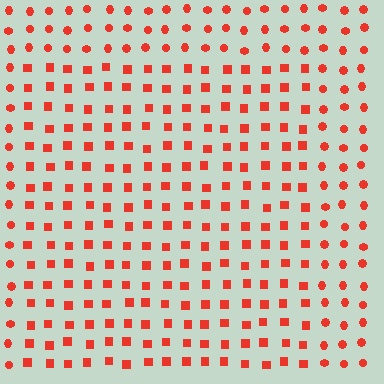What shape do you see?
I see a rectangle.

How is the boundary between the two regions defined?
The boundary is defined by a change in element shape: squares inside vs. circles outside. All elements share the same color and spacing.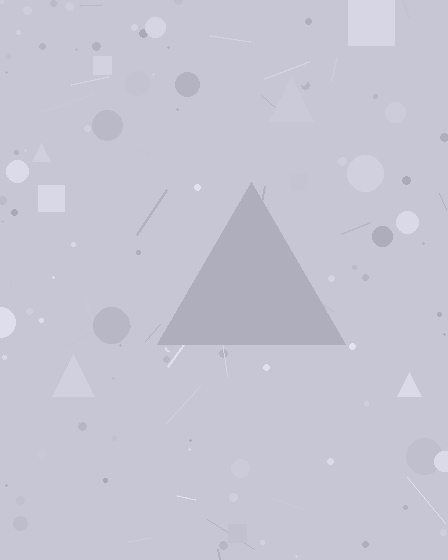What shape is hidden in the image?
A triangle is hidden in the image.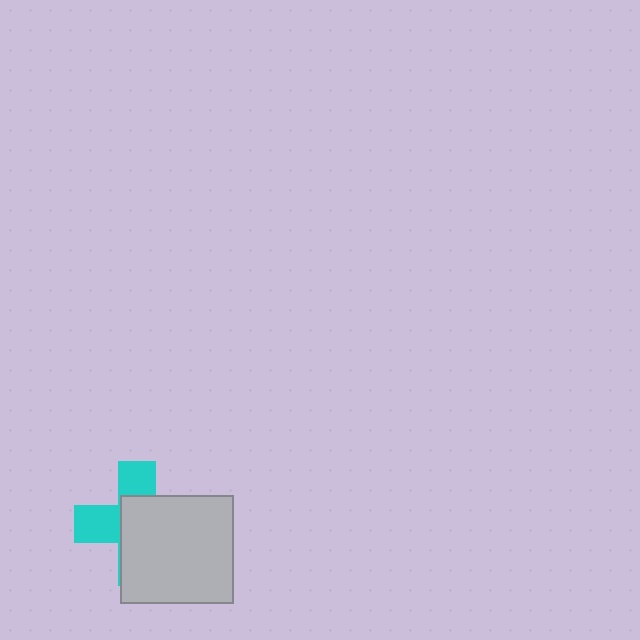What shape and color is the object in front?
The object in front is a light gray rectangle.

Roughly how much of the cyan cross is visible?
A small part of it is visible (roughly 39%).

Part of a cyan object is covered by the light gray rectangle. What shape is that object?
It is a cross.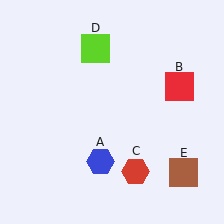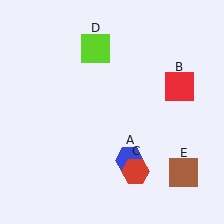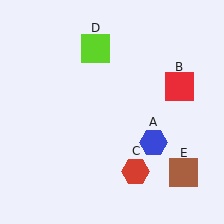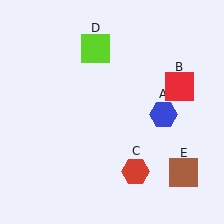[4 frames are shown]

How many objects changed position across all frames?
1 object changed position: blue hexagon (object A).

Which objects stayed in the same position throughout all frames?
Red square (object B) and red hexagon (object C) and lime square (object D) and brown square (object E) remained stationary.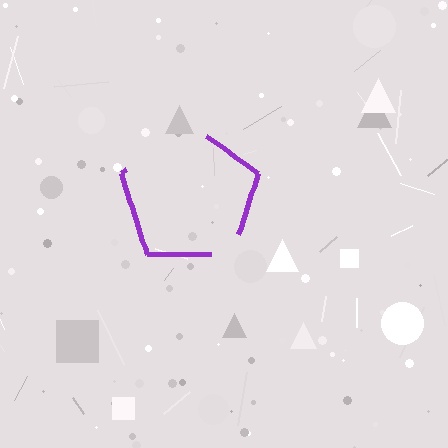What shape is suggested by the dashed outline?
The dashed outline suggests a pentagon.